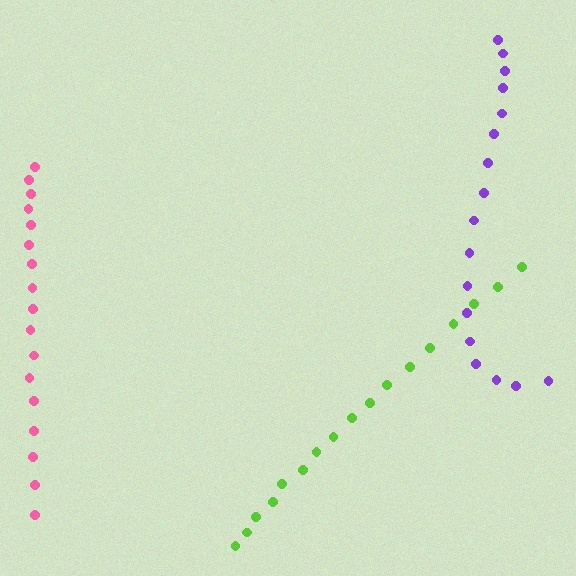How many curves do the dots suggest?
There are 3 distinct paths.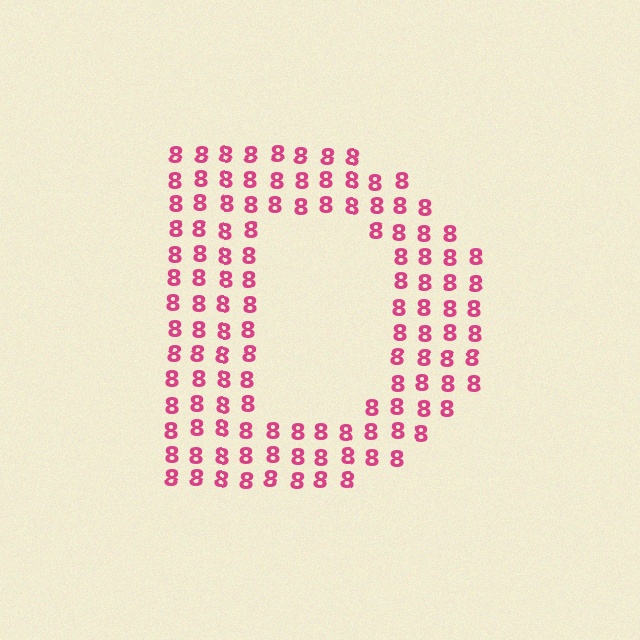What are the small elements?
The small elements are digit 8's.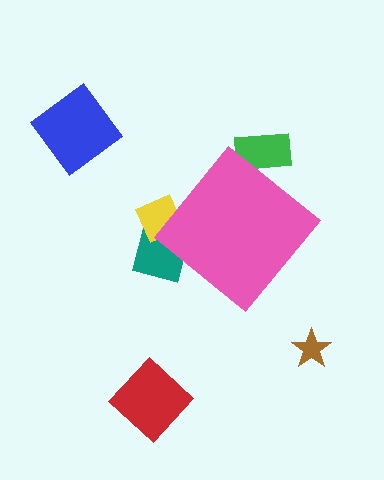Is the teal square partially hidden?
Yes, the teal square is partially hidden behind the pink diamond.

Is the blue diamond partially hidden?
No, the blue diamond is fully visible.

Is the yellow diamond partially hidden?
Yes, the yellow diamond is partially hidden behind the pink diamond.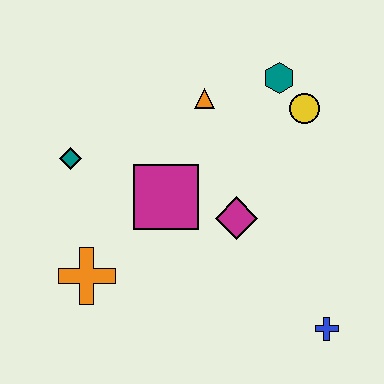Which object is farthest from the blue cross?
The teal diamond is farthest from the blue cross.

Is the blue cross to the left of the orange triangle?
No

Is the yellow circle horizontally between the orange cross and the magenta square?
No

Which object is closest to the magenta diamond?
The magenta square is closest to the magenta diamond.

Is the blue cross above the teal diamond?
No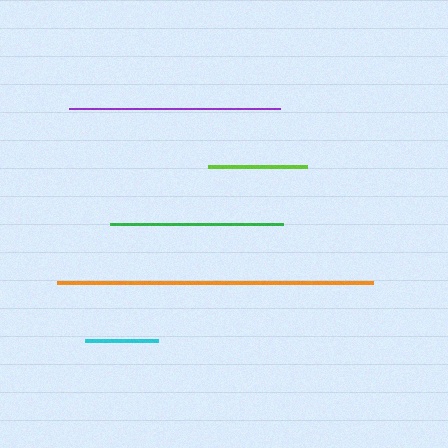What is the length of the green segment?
The green segment is approximately 173 pixels long.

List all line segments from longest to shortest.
From longest to shortest: orange, purple, green, lime, cyan.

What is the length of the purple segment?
The purple segment is approximately 210 pixels long.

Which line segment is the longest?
The orange line is the longest at approximately 316 pixels.